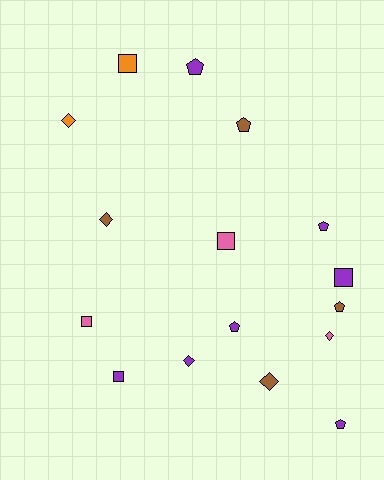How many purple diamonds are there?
There is 1 purple diamond.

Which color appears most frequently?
Purple, with 7 objects.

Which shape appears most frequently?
Pentagon, with 6 objects.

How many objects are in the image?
There are 16 objects.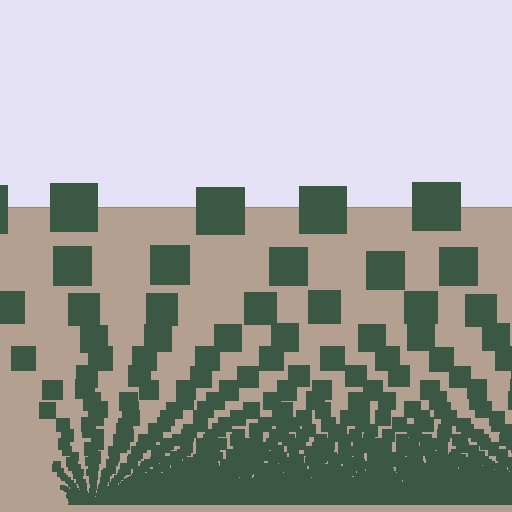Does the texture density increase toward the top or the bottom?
Density increases toward the bottom.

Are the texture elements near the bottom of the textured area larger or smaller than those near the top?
Smaller. The gradient is inverted — elements near the bottom are smaller and denser.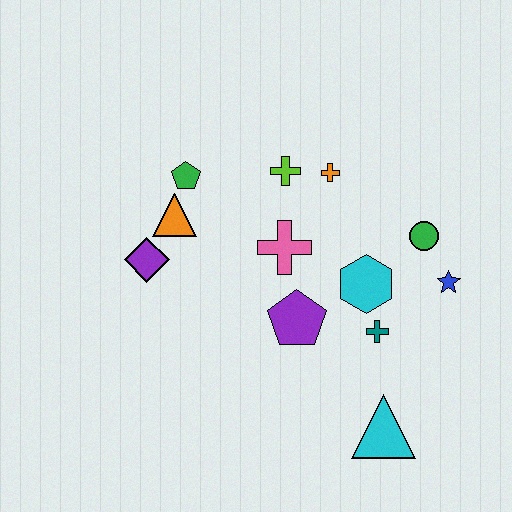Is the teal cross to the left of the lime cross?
No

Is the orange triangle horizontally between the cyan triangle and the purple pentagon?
No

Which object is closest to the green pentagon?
The orange triangle is closest to the green pentagon.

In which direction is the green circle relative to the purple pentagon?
The green circle is to the right of the purple pentagon.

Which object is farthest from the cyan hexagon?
The purple diamond is farthest from the cyan hexagon.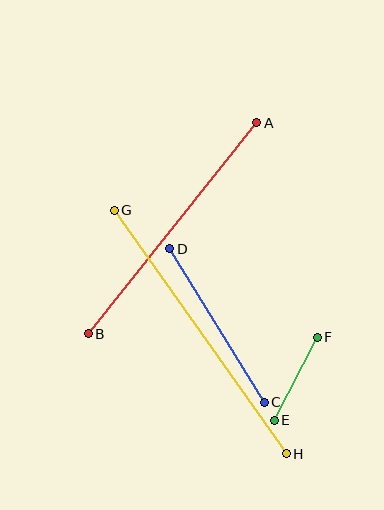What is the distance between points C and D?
The distance is approximately 180 pixels.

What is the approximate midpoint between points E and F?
The midpoint is at approximately (296, 379) pixels.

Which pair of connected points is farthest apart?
Points G and H are farthest apart.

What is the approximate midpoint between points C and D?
The midpoint is at approximately (217, 325) pixels.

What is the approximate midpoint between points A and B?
The midpoint is at approximately (173, 228) pixels.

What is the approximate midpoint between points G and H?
The midpoint is at approximately (200, 332) pixels.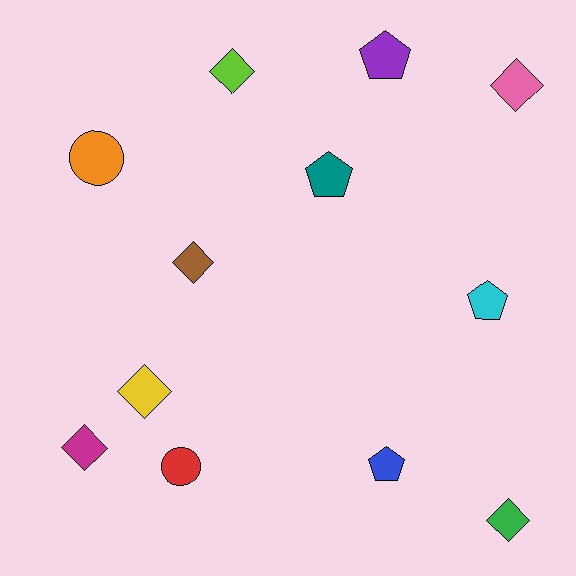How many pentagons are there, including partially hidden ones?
There are 4 pentagons.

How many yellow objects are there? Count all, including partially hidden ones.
There is 1 yellow object.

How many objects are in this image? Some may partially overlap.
There are 12 objects.